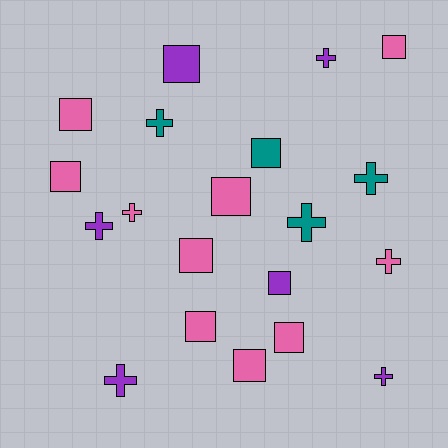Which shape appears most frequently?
Square, with 11 objects.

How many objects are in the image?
There are 20 objects.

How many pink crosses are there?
There are 2 pink crosses.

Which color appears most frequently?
Pink, with 10 objects.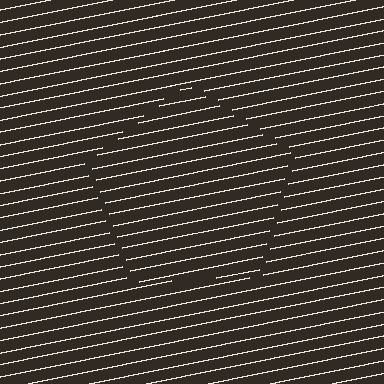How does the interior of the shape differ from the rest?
The interior of the shape contains the same grating, shifted by half a period — the contour is defined by the phase discontinuity where line-ends from the inner and outer gratings abut.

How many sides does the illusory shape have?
5 sides — the line-ends trace a pentagon.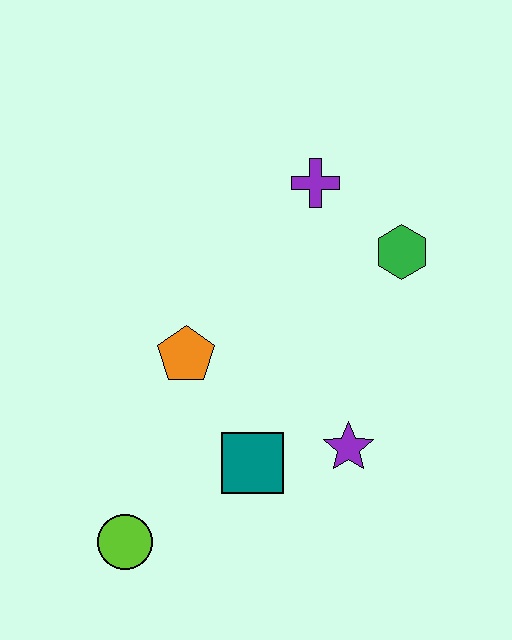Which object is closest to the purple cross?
The green hexagon is closest to the purple cross.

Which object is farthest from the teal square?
The purple cross is farthest from the teal square.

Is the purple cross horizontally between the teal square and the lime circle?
No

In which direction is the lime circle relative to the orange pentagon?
The lime circle is below the orange pentagon.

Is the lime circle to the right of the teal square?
No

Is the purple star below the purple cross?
Yes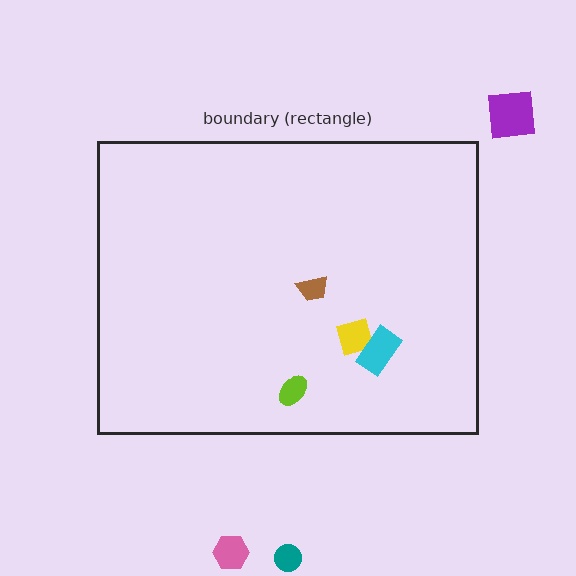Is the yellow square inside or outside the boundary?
Inside.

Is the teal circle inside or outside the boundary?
Outside.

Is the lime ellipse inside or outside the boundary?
Inside.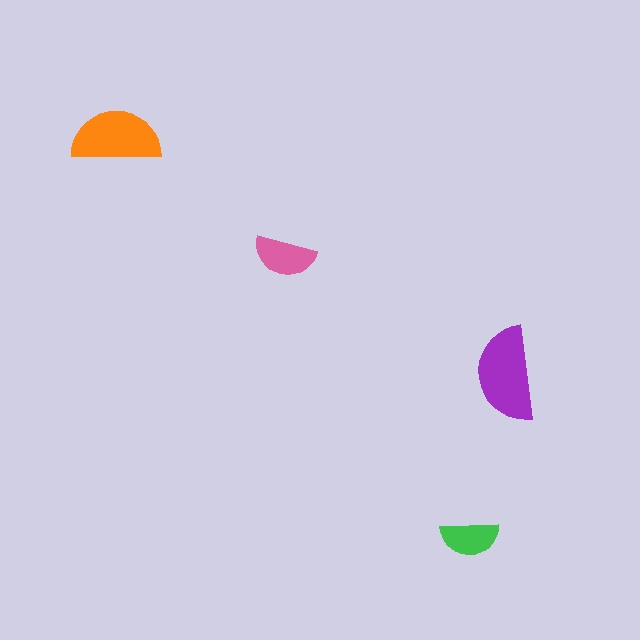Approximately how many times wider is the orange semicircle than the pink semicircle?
About 1.5 times wider.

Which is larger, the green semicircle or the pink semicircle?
The pink one.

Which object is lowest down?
The green semicircle is bottommost.